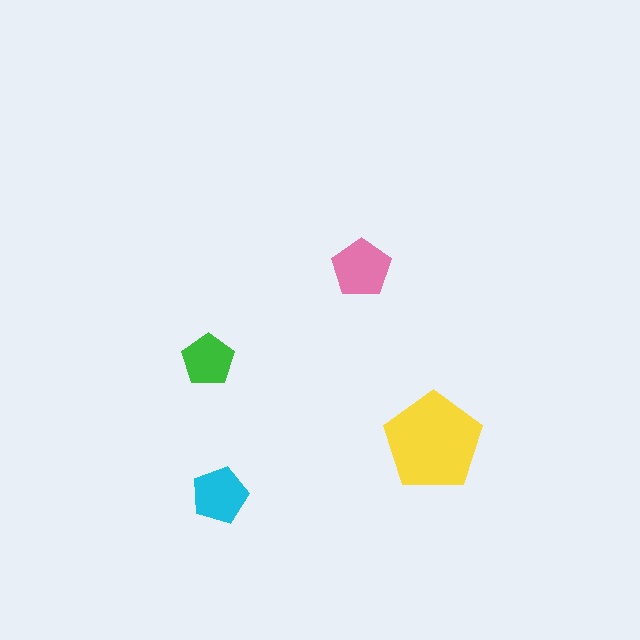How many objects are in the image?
There are 4 objects in the image.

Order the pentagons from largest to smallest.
the yellow one, the pink one, the cyan one, the green one.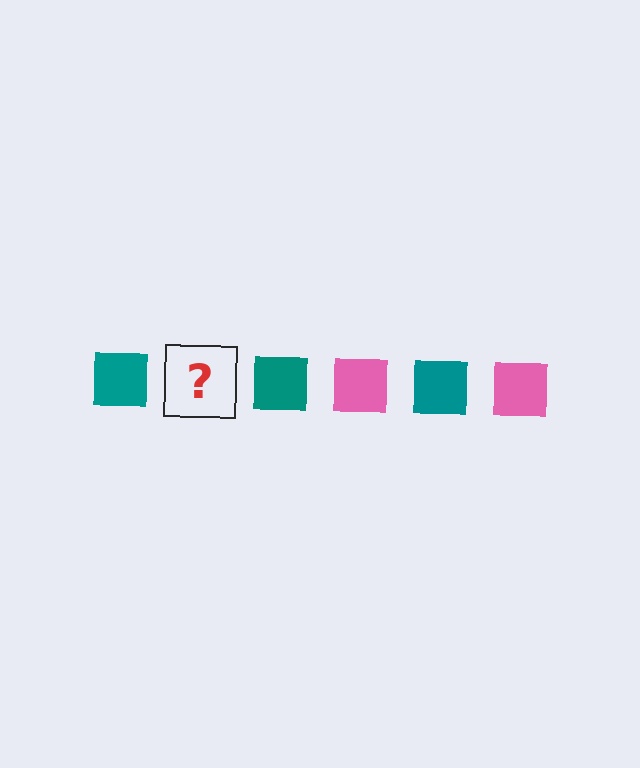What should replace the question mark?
The question mark should be replaced with a pink square.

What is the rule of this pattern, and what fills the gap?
The rule is that the pattern cycles through teal, pink squares. The gap should be filled with a pink square.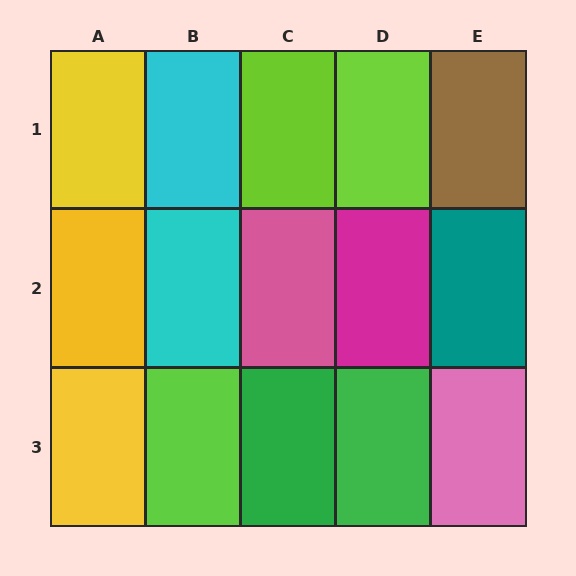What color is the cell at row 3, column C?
Green.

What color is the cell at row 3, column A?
Yellow.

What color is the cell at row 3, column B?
Lime.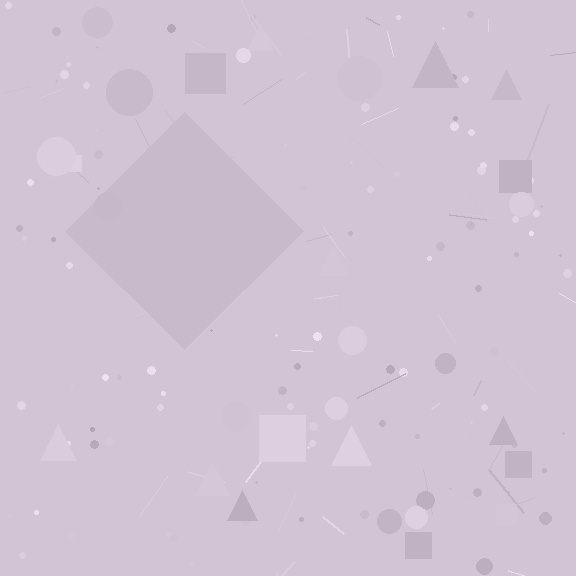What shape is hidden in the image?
A diamond is hidden in the image.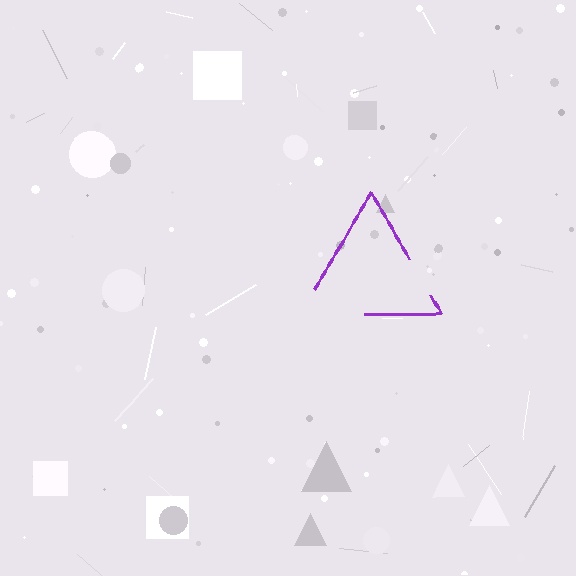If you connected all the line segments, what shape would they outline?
They would outline a triangle.